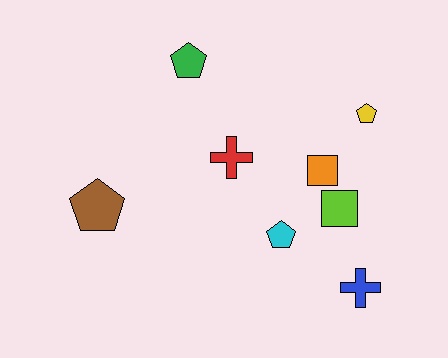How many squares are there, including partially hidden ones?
There are 2 squares.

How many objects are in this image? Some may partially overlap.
There are 8 objects.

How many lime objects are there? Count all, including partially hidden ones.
There is 1 lime object.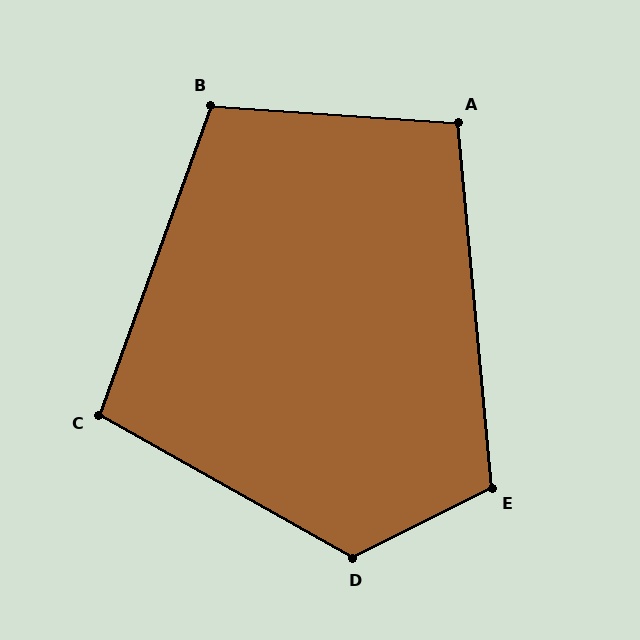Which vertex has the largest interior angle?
D, at approximately 124 degrees.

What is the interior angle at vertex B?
Approximately 106 degrees (obtuse).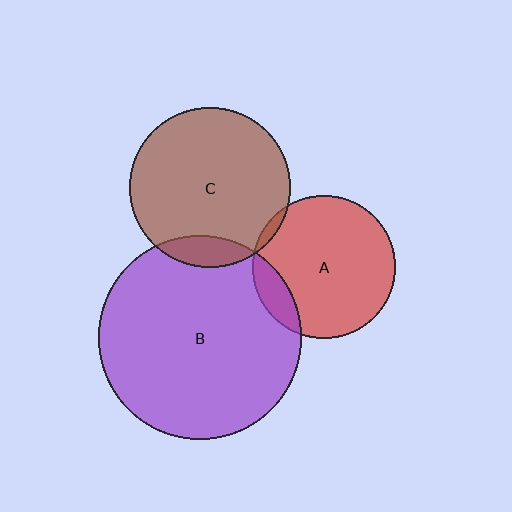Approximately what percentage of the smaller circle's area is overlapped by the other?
Approximately 10%.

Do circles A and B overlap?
Yes.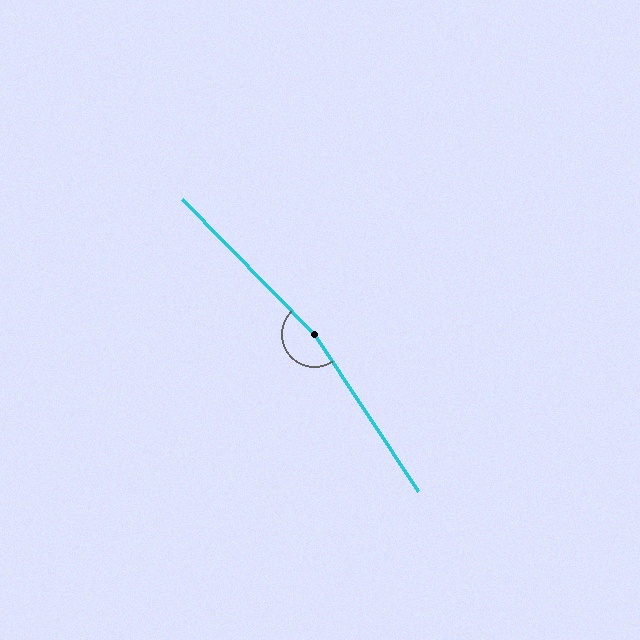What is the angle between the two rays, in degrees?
Approximately 169 degrees.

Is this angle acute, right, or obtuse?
It is obtuse.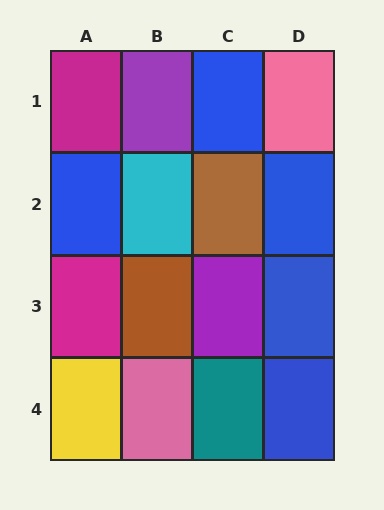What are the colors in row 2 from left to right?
Blue, cyan, brown, blue.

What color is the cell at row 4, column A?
Yellow.